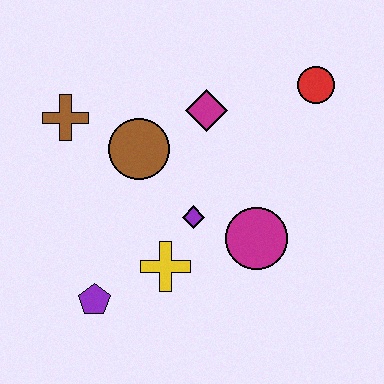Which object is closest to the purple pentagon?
The yellow cross is closest to the purple pentagon.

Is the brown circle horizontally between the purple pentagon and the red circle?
Yes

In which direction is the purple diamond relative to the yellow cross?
The purple diamond is above the yellow cross.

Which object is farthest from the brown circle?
The red circle is farthest from the brown circle.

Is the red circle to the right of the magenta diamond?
Yes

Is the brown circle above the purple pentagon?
Yes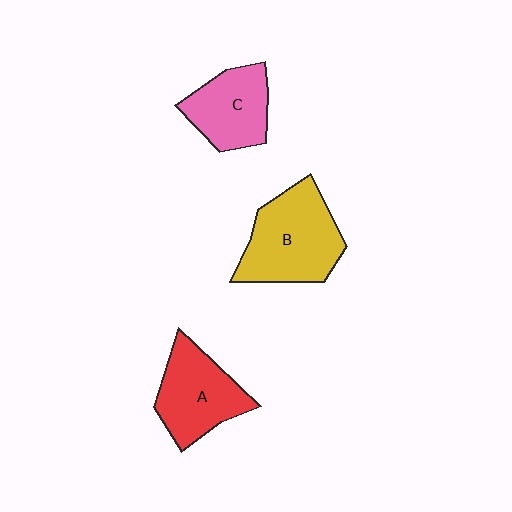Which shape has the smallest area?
Shape C (pink).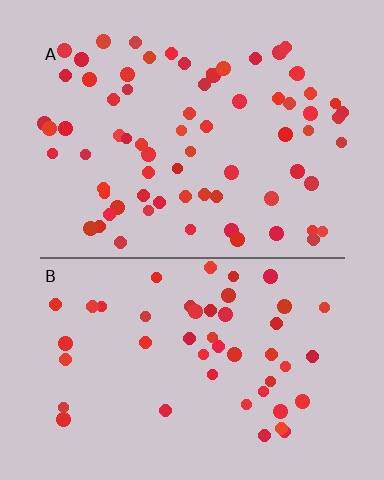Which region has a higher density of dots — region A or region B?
A (the top).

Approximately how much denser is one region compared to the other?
Approximately 1.5× — region A over region B.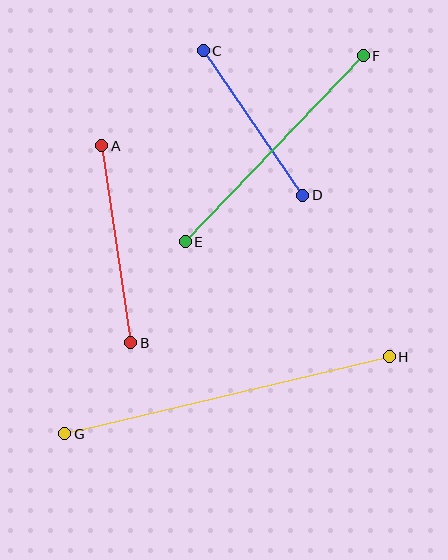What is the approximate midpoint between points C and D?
The midpoint is at approximately (253, 123) pixels.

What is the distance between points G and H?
The distance is approximately 333 pixels.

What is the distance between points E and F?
The distance is approximately 257 pixels.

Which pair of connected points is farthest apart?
Points G and H are farthest apart.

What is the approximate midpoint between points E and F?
The midpoint is at approximately (274, 149) pixels.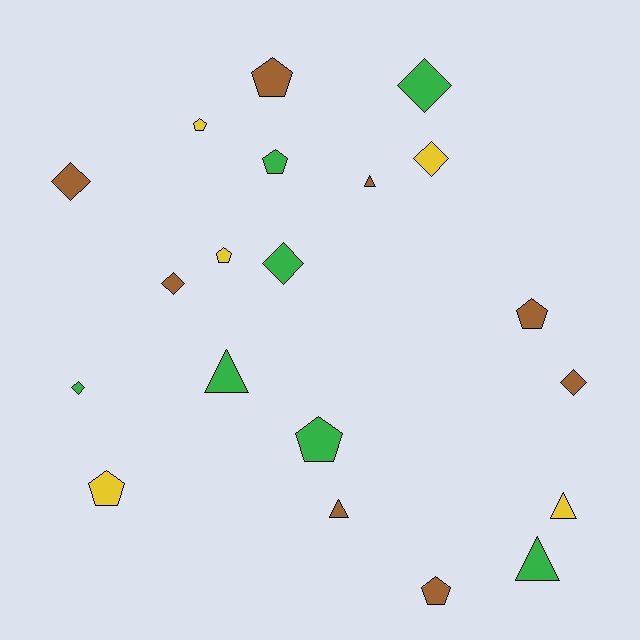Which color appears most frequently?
Brown, with 8 objects.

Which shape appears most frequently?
Pentagon, with 8 objects.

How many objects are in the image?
There are 20 objects.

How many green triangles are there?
There are 2 green triangles.